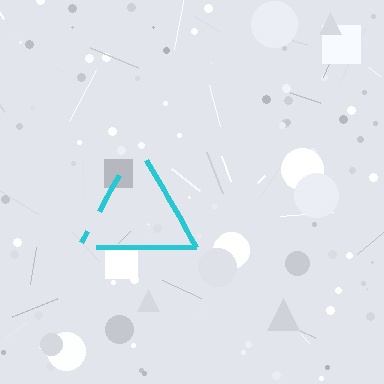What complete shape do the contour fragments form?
The contour fragments form a triangle.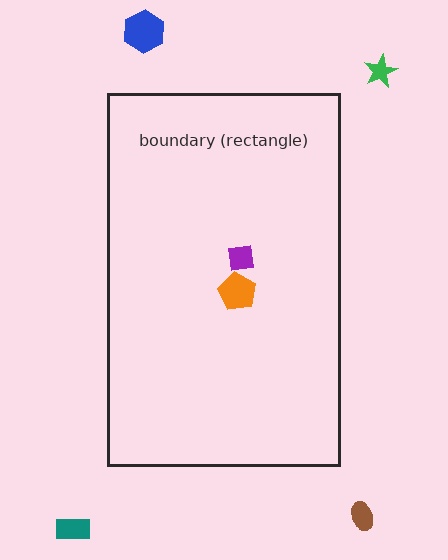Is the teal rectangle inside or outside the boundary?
Outside.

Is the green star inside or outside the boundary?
Outside.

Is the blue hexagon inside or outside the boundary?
Outside.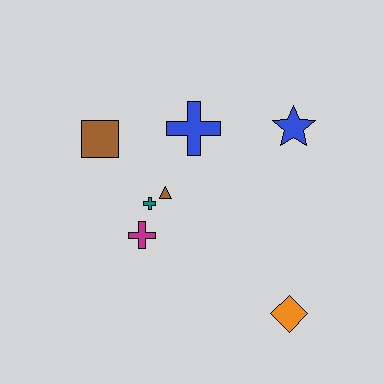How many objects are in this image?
There are 7 objects.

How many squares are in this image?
There is 1 square.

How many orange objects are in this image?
There is 1 orange object.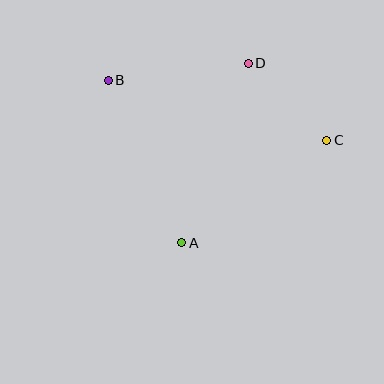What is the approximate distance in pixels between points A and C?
The distance between A and C is approximately 178 pixels.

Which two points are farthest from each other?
Points B and C are farthest from each other.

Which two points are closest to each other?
Points C and D are closest to each other.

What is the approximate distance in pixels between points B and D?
The distance between B and D is approximately 141 pixels.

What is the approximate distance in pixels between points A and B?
The distance between A and B is approximately 179 pixels.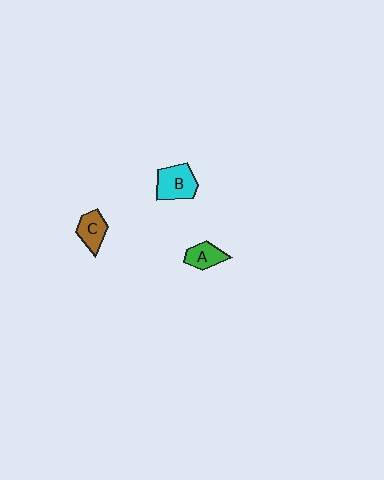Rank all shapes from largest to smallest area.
From largest to smallest: B (cyan), C (brown), A (green).